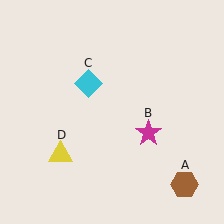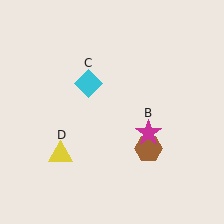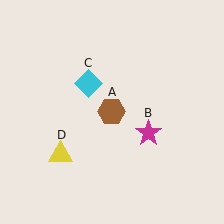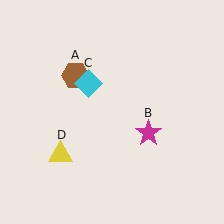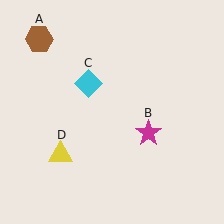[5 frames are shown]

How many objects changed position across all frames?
1 object changed position: brown hexagon (object A).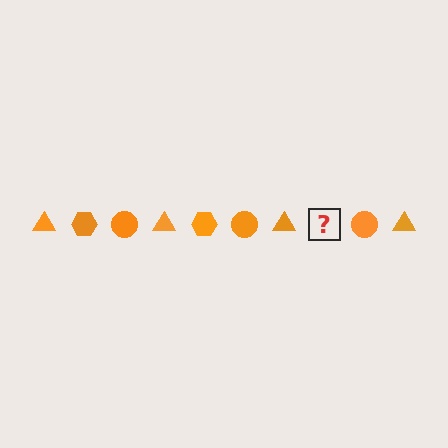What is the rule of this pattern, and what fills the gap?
The rule is that the pattern cycles through triangle, hexagon, circle shapes in orange. The gap should be filled with an orange hexagon.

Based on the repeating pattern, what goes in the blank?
The blank should be an orange hexagon.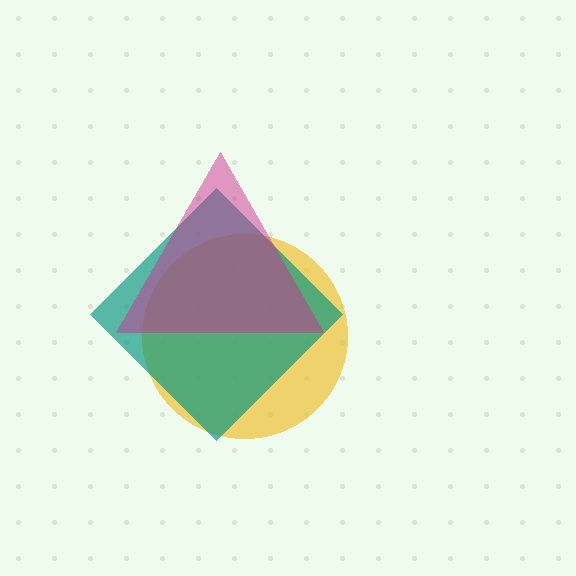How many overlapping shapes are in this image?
There are 3 overlapping shapes in the image.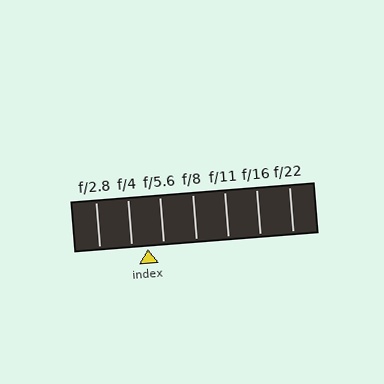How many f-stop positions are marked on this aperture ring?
There are 7 f-stop positions marked.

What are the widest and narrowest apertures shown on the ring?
The widest aperture shown is f/2.8 and the narrowest is f/22.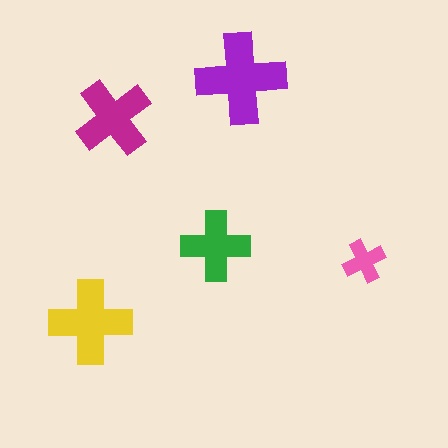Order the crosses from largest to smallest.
the purple one, the yellow one, the magenta one, the green one, the pink one.